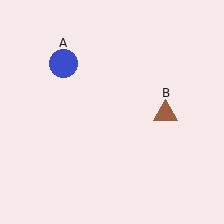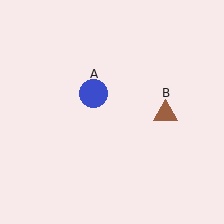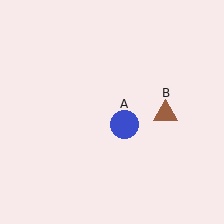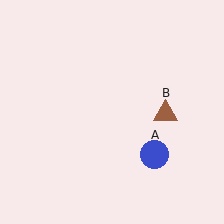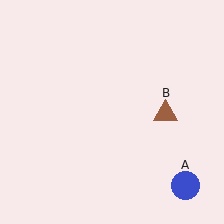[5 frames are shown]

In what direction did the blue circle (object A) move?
The blue circle (object A) moved down and to the right.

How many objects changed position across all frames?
1 object changed position: blue circle (object A).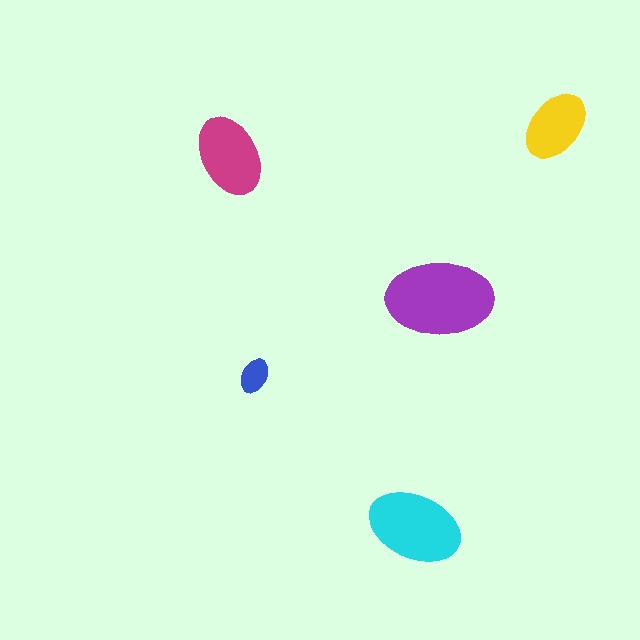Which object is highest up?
The yellow ellipse is topmost.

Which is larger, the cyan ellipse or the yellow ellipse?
The cyan one.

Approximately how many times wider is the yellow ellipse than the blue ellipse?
About 2 times wider.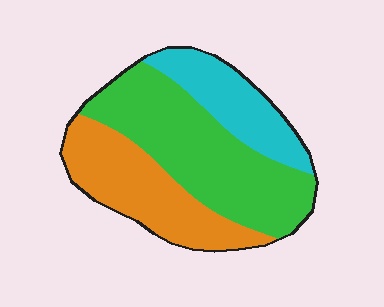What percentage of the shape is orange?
Orange takes up about one third (1/3) of the shape.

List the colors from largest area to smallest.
From largest to smallest: green, orange, cyan.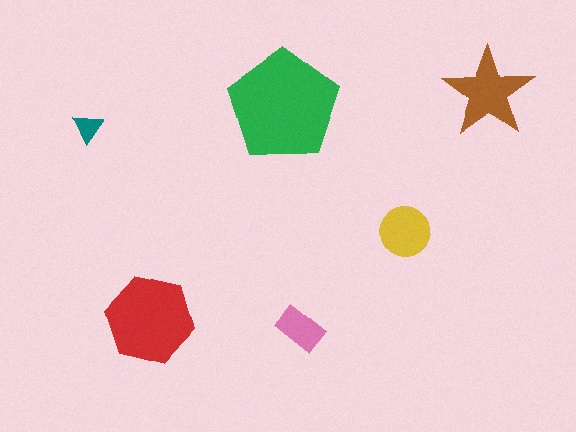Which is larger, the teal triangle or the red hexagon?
The red hexagon.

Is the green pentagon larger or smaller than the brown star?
Larger.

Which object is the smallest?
The teal triangle.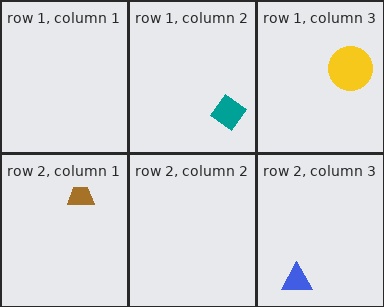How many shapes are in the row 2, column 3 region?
1.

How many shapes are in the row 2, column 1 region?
1.